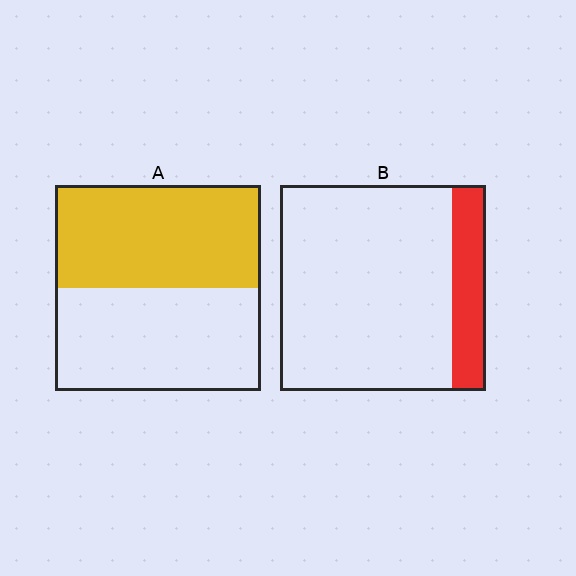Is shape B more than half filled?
No.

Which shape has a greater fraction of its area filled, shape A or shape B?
Shape A.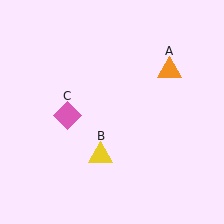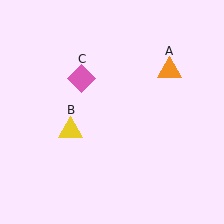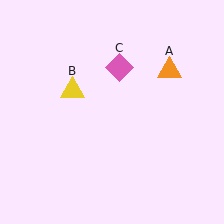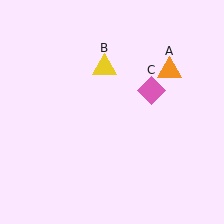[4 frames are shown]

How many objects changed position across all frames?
2 objects changed position: yellow triangle (object B), pink diamond (object C).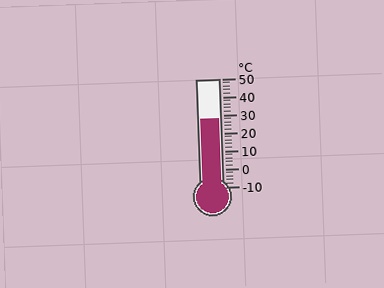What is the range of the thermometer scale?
The thermometer scale ranges from -10°C to 50°C.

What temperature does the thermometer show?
The thermometer shows approximately 28°C.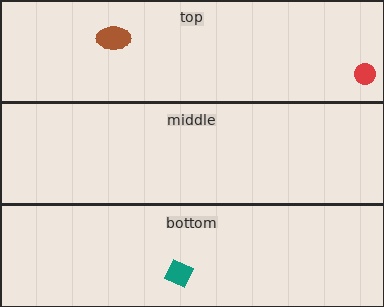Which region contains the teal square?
The bottom region.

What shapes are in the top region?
The brown ellipse, the red circle.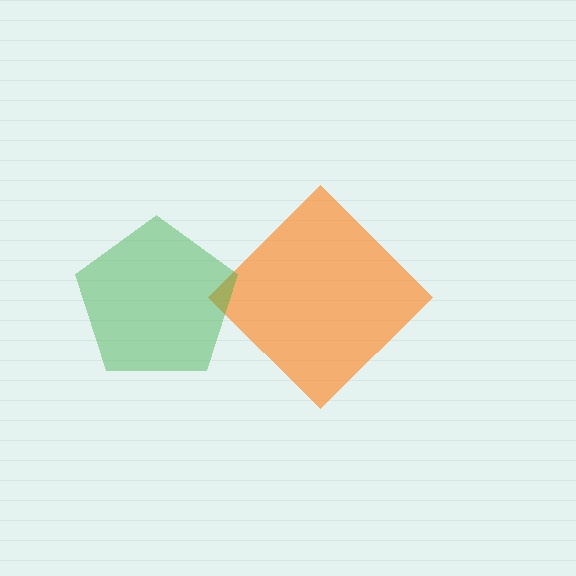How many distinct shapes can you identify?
There are 2 distinct shapes: an orange diamond, a green pentagon.